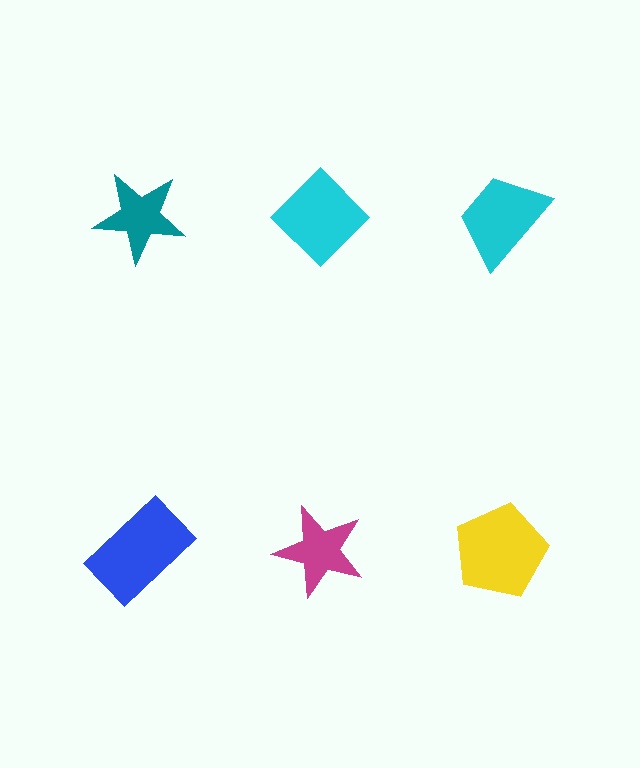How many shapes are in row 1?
3 shapes.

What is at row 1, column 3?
A cyan trapezoid.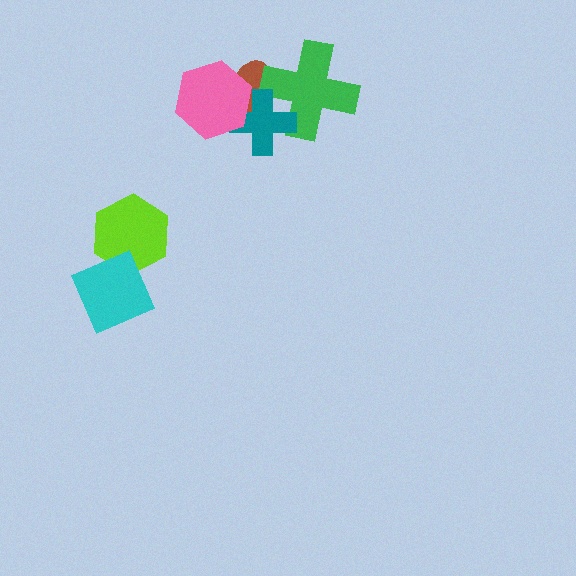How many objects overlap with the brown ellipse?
3 objects overlap with the brown ellipse.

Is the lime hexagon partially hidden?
Yes, it is partially covered by another shape.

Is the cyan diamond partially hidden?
No, no other shape covers it.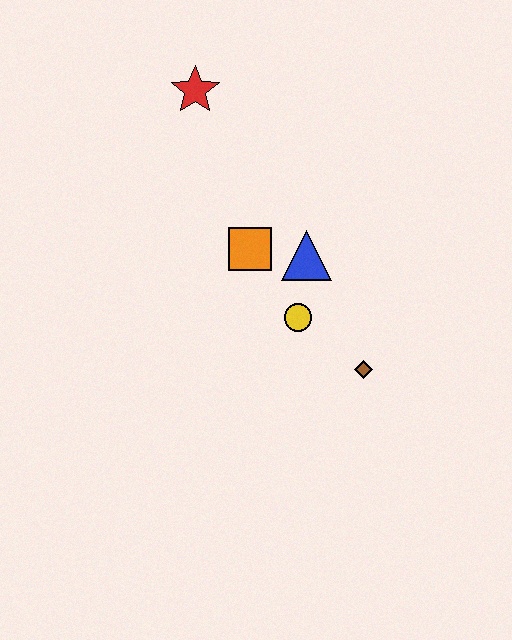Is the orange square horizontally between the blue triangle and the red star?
Yes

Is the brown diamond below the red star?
Yes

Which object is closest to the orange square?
The blue triangle is closest to the orange square.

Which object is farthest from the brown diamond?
The red star is farthest from the brown diamond.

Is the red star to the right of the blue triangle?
No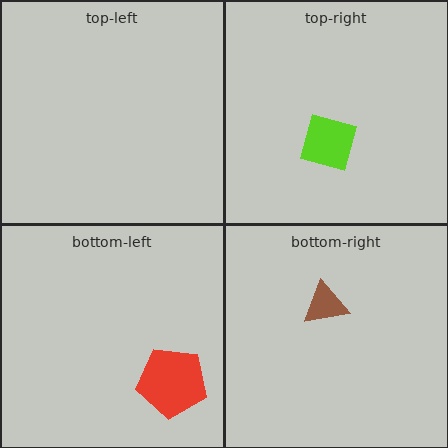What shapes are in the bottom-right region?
The brown triangle.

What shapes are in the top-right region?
The lime square.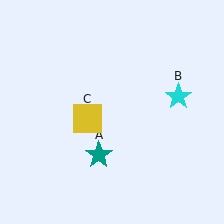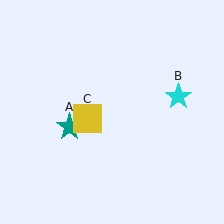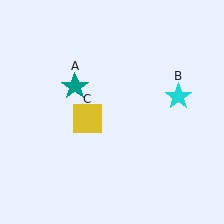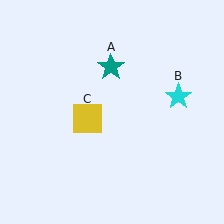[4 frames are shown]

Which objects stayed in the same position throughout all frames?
Cyan star (object B) and yellow square (object C) remained stationary.